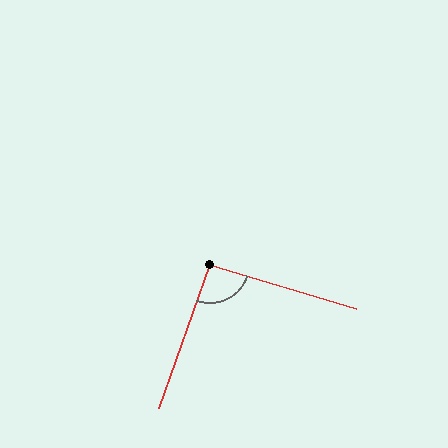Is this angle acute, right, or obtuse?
It is approximately a right angle.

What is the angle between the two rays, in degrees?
Approximately 93 degrees.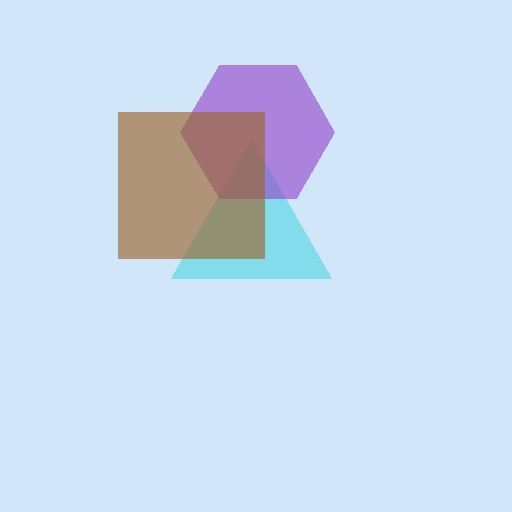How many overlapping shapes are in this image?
There are 3 overlapping shapes in the image.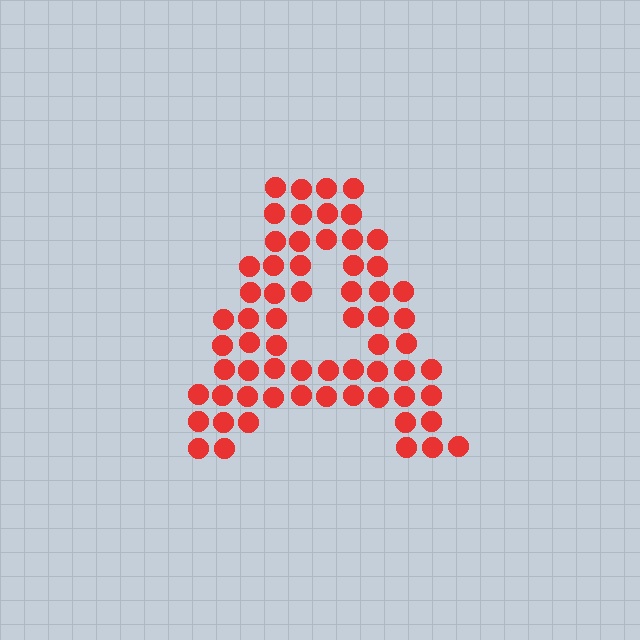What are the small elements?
The small elements are circles.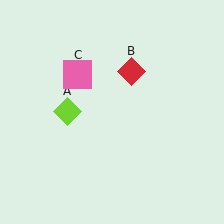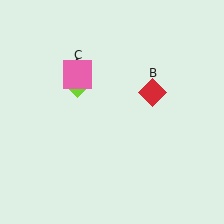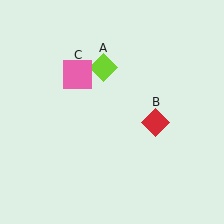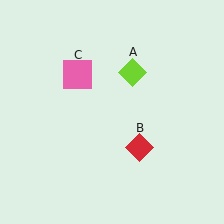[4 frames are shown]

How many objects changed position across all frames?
2 objects changed position: lime diamond (object A), red diamond (object B).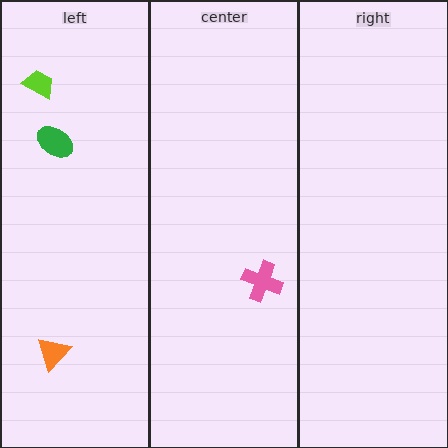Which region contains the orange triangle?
The left region.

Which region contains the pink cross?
The center region.